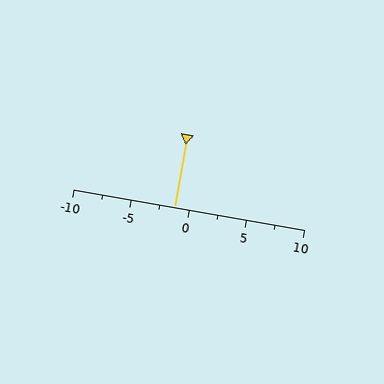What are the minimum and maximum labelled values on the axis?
The axis runs from -10 to 10.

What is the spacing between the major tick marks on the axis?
The major ticks are spaced 5 apart.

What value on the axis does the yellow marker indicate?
The marker indicates approximately -1.2.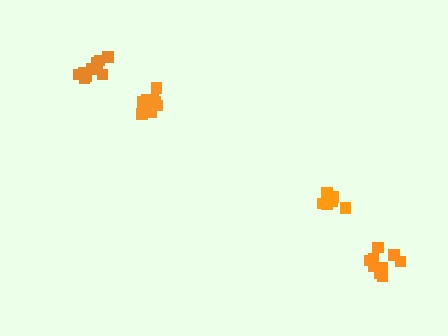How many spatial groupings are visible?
There are 4 spatial groupings.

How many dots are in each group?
Group 1: 11 dots, Group 2: 7 dots, Group 3: 11 dots, Group 4: 10 dots (39 total).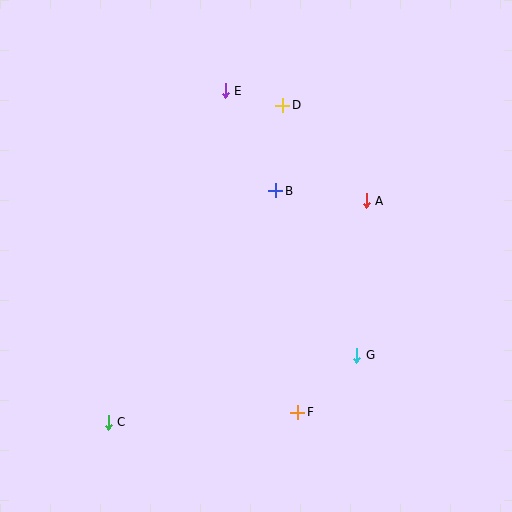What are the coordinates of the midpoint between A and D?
The midpoint between A and D is at (325, 153).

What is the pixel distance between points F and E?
The distance between F and E is 330 pixels.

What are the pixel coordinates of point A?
Point A is at (366, 201).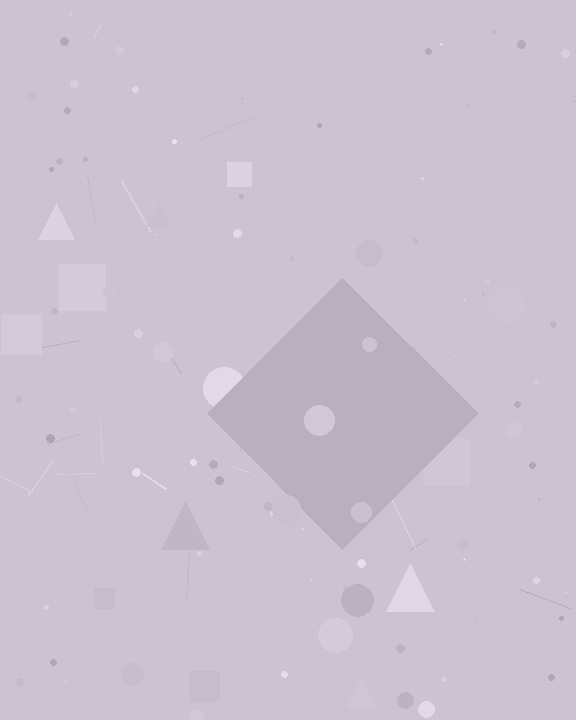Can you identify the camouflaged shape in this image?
The camouflaged shape is a diamond.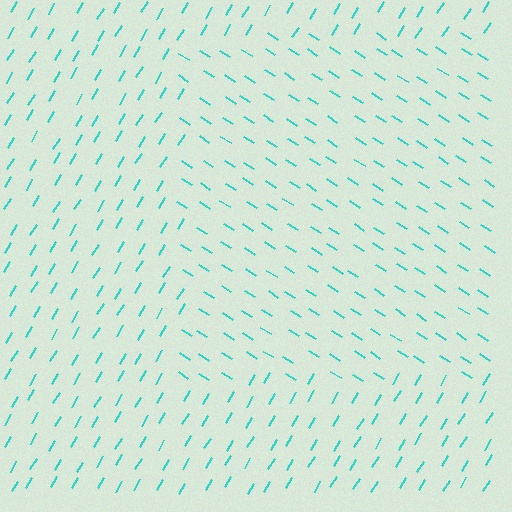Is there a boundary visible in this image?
Yes, there is a texture boundary formed by a change in line orientation.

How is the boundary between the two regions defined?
The boundary is defined purely by a change in line orientation (approximately 88 degrees difference). All lines are the same color and thickness.